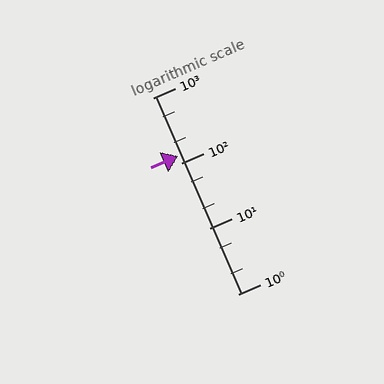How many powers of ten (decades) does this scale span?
The scale spans 3 decades, from 1 to 1000.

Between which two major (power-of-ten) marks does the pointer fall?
The pointer is between 100 and 1000.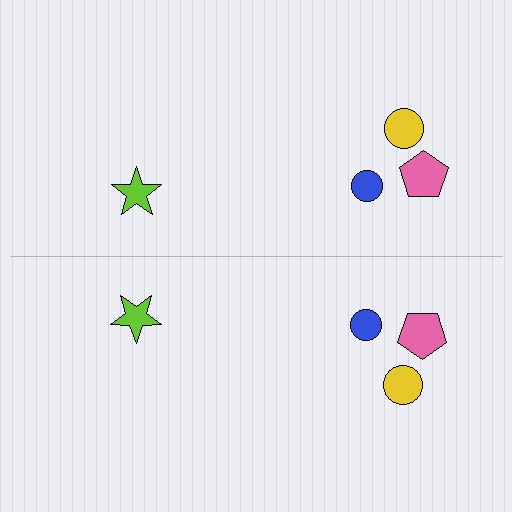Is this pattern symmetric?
Yes, this pattern has bilateral (reflection) symmetry.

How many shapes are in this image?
There are 8 shapes in this image.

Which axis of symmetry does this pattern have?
The pattern has a horizontal axis of symmetry running through the center of the image.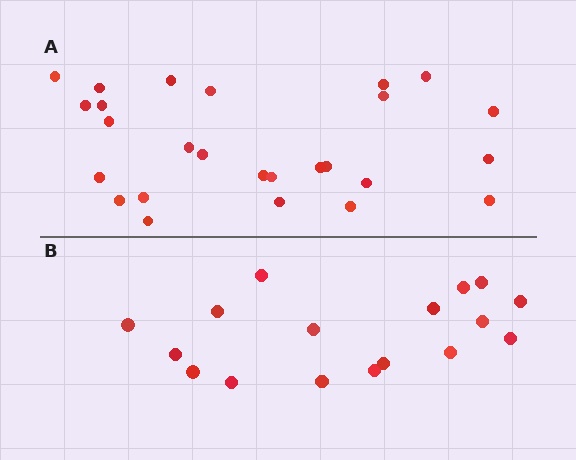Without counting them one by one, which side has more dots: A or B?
Region A (the top region) has more dots.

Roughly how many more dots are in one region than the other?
Region A has roughly 8 or so more dots than region B.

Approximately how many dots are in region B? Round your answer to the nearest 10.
About 20 dots. (The exact count is 17, which rounds to 20.)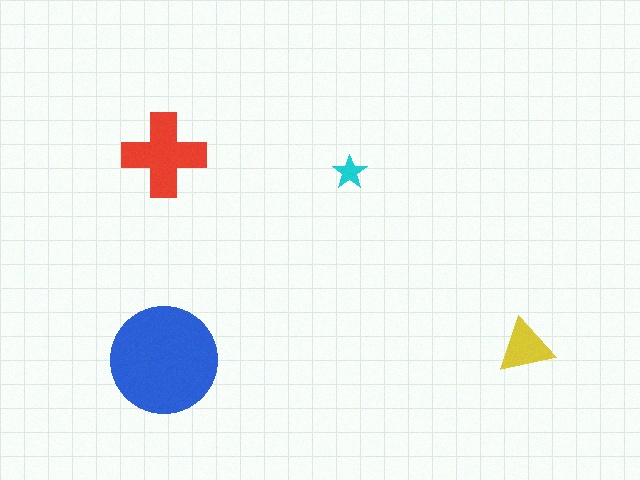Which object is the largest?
The blue circle.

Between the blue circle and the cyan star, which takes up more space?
The blue circle.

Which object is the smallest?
The cyan star.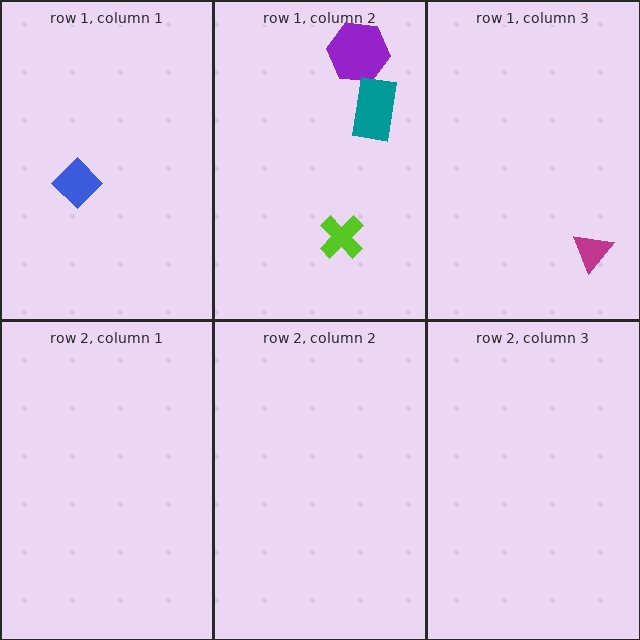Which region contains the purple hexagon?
The row 1, column 2 region.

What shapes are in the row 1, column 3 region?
The magenta triangle.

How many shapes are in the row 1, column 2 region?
3.